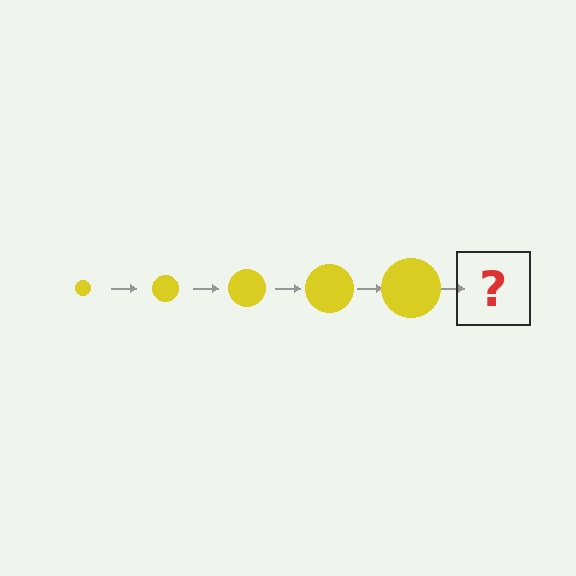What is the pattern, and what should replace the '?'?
The pattern is that the circle gets progressively larger each step. The '?' should be a yellow circle, larger than the previous one.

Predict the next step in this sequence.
The next step is a yellow circle, larger than the previous one.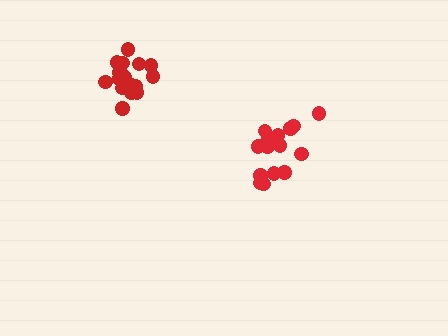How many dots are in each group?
Group 1: 18 dots, Group 2: 15 dots (33 total).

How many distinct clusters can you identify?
There are 2 distinct clusters.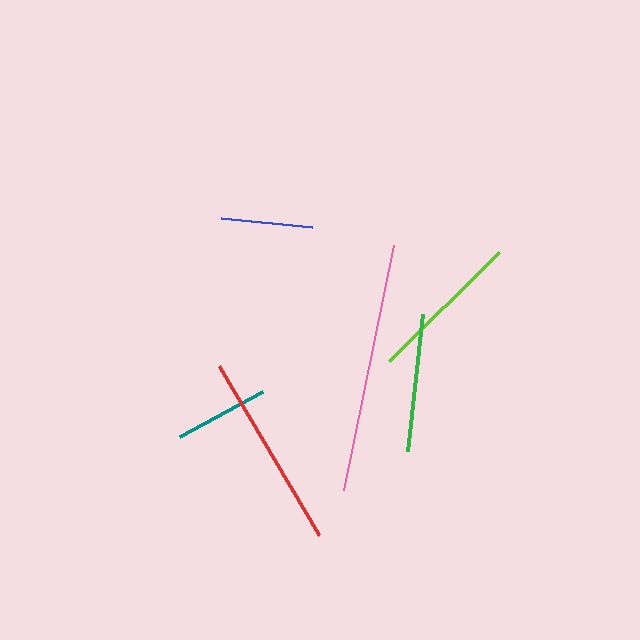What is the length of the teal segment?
The teal segment is approximately 94 pixels long.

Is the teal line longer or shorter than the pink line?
The pink line is longer than the teal line.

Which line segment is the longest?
The pink line is the longest at approximately 250 pixels.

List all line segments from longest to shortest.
From longest to shortest: pink, red, lime, green, teal, blue.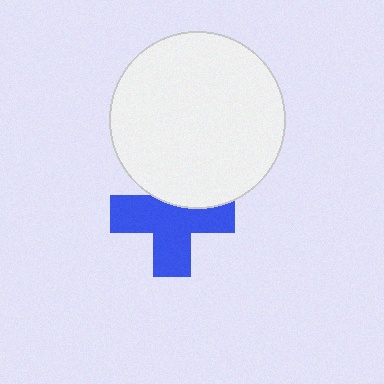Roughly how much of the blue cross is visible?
Most of it is visible (roughly 69%).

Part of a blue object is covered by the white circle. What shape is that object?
It is a cross.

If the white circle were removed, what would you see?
You would see the complete blue cross.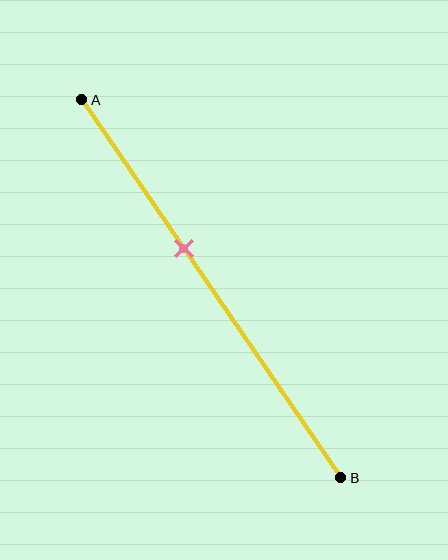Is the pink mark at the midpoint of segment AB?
No, the mark is at about 40% from A, not at the 50% midpoint.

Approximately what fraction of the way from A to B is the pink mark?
The pink mark is approximately 40% of the way from A to B.